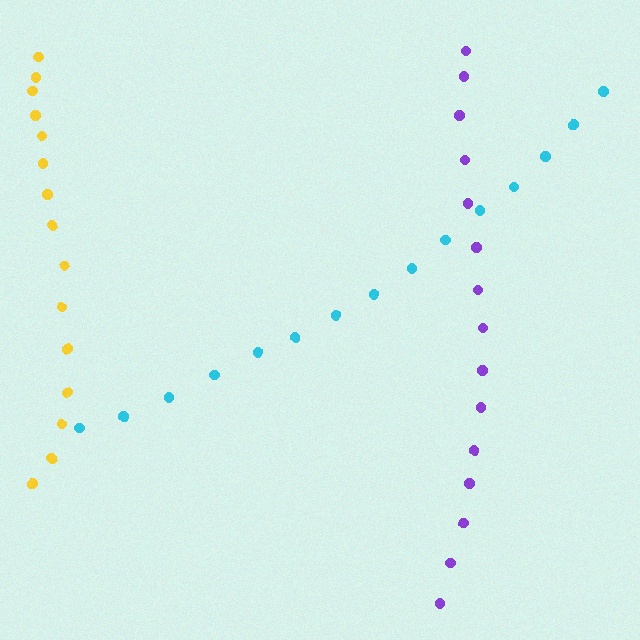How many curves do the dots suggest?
There are 3 distinct paths.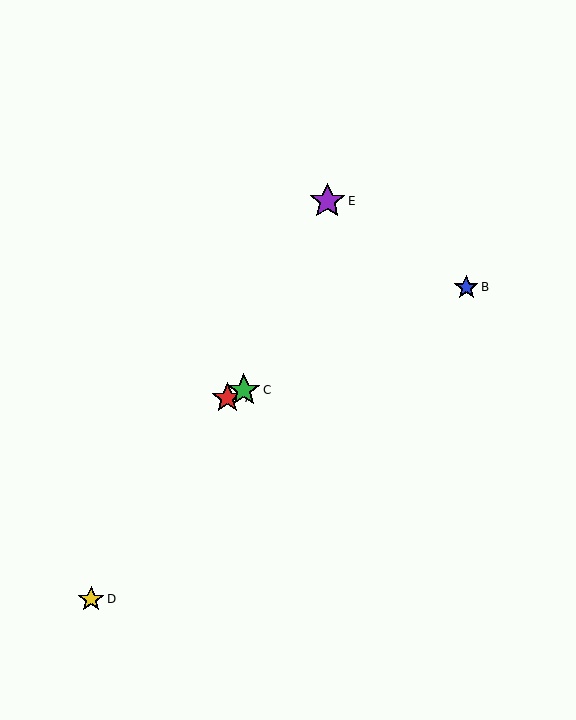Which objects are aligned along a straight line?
Objects A, B, C are aligned along a straight line.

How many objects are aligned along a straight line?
3 objects (A, B, C) are aligned along a straight line.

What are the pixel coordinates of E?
Object E is at (327, 201).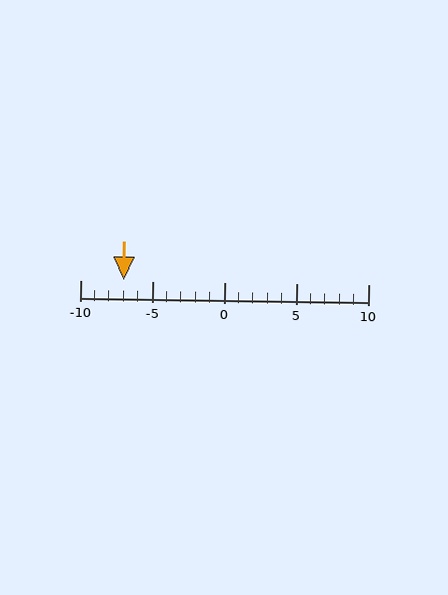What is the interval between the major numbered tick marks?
The major tick marks are spaced 5 units apart.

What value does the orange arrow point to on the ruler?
The orange arrow points to approximately -7.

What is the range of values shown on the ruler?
The ruler shows values from -10 to 10.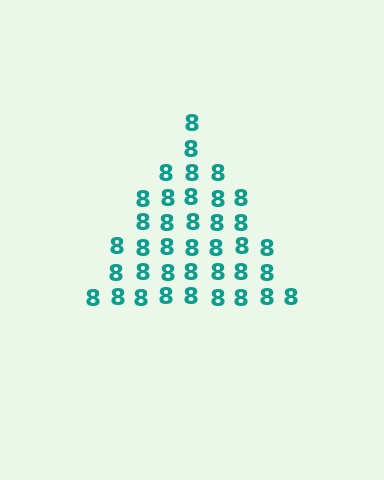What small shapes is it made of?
It is made of small digit 8's.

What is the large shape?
The large shape is a triangle.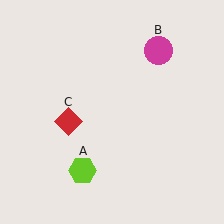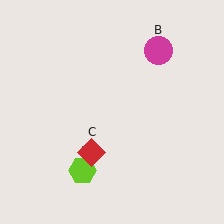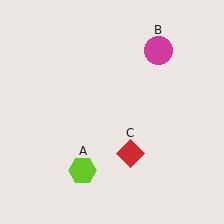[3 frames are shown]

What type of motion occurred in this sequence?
The red diamond (object C) rotated counterclockwise around the center of the scene.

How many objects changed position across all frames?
1 object changed position: red diamond (object C).